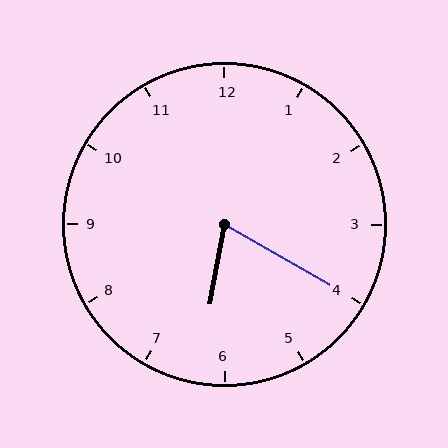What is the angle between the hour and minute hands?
Approximately 70 degrees.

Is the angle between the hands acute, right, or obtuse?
It is acute.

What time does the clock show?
6:20.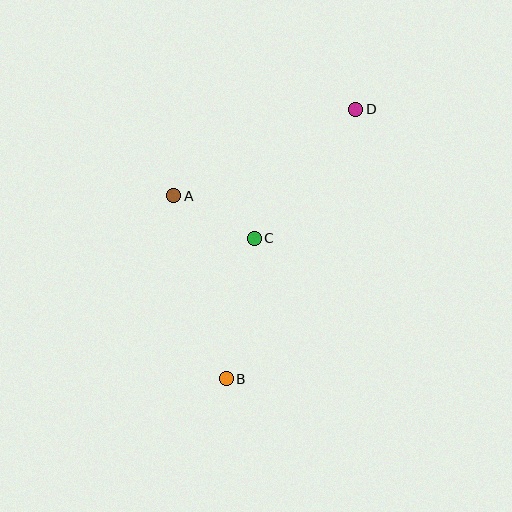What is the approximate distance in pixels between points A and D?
The distance between A and D is approximately 202 pixels.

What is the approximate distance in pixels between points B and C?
The distance between B and C is approximately 144 pixels.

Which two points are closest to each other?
Points A and C are closest to each other.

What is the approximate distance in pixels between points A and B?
The distance between A and B is approximately 191 pixels.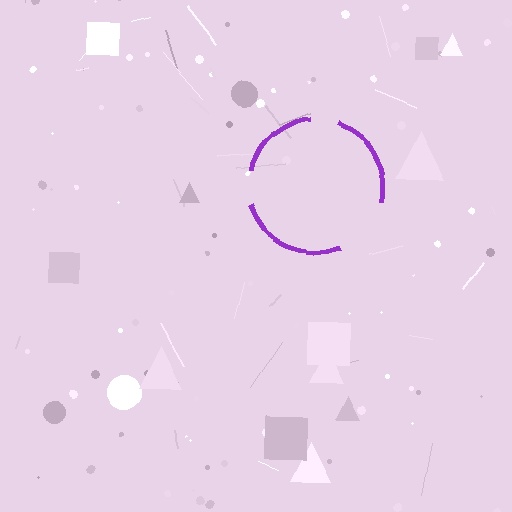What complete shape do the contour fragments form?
The contour fragments form a circle.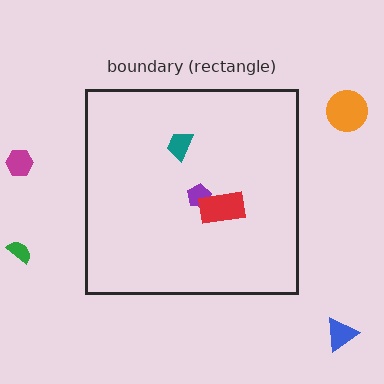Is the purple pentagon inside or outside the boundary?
Inside.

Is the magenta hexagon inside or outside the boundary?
Outside.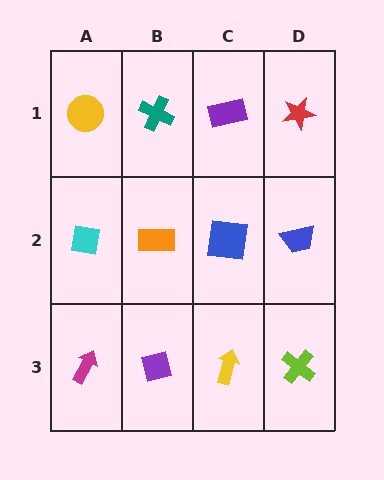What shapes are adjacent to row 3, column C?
A blue square (row 2, column C), a purple square (row 3, column B), a lime cross (row 3, column D).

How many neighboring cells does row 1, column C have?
3.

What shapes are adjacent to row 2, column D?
A red star (row 1, column D), a lime cross (row 3, column D), a blue square (row 2, column C).